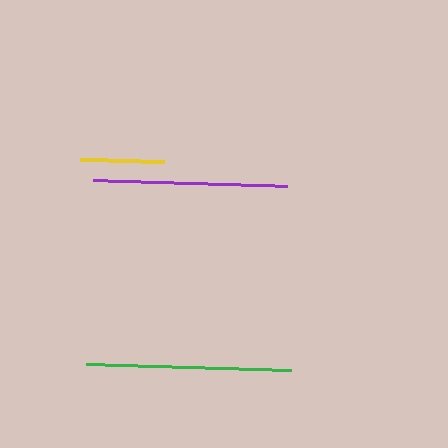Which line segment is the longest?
The green line is the longest at approximately 205 pixels.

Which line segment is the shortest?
The yellow line is the shortest at approximately 84 pixels.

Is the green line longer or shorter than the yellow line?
The green line is longer than the yellow line.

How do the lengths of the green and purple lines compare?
The green and purple lines are approximately the same length.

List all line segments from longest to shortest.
From longest to shortest: green, purple, yellow.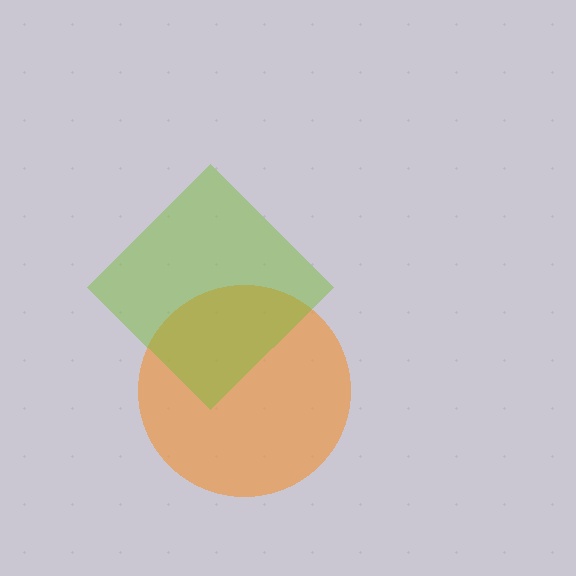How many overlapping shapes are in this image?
There are 2 overlapping shapes in the image.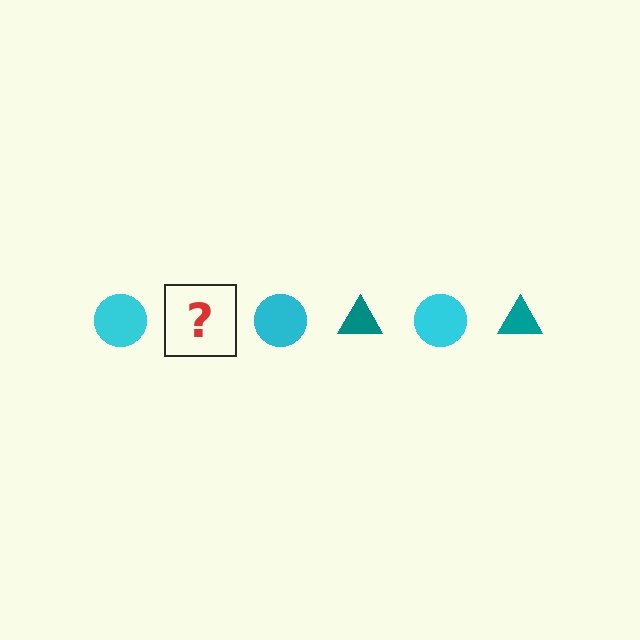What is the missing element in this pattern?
The missing element is a teal triangle.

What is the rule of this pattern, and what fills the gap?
The rule is that the pattern alternates between cyan circle and teal triangle. The gap should be filled with a teal triangle.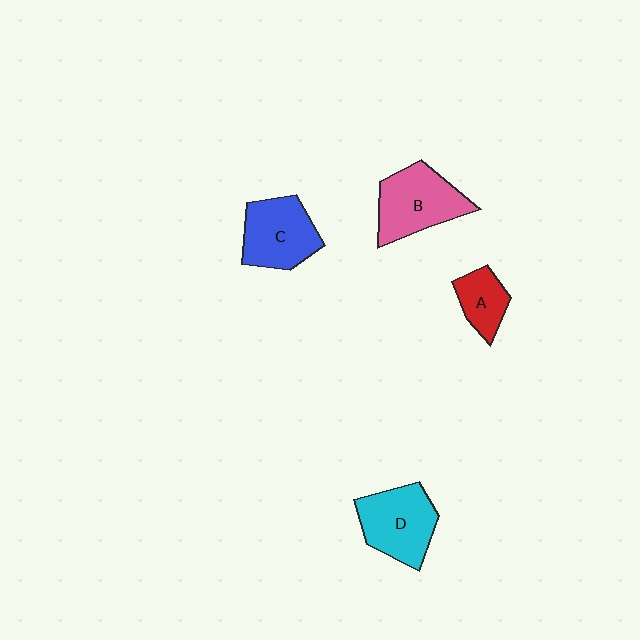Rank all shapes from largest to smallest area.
From largest to smallest: B (pink), D (cyan), C (blue), A (red).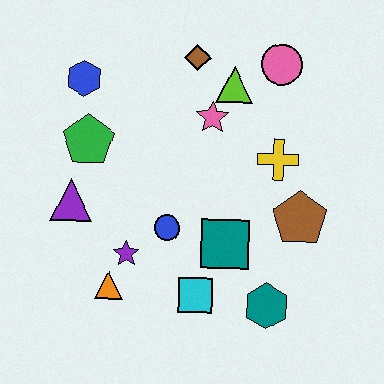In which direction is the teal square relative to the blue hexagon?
The teal square is below the blue hexagon.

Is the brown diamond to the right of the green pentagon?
Yes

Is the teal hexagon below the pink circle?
Yes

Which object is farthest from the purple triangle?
The pink circle is farthest from the purple triangle.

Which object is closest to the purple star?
The orange triangle is closest to the purple star.